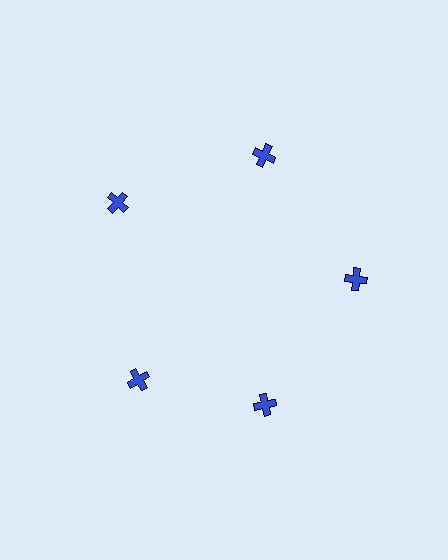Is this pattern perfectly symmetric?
No. The 5 blue crosses are arranged in a ring, but one element near the 8 o'clock position is rotated out of alignment along the ring, breaking the 5-fold rotational symmetry.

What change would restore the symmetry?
The symmetry would be restored by rotating it back into even spacing with its neighbors so that all 5 crosses sit at equal angles and equal distance from the center.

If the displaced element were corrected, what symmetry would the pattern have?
It would have 5-fold rotational symmetry — the pattern would map onto itself every 72 degrees.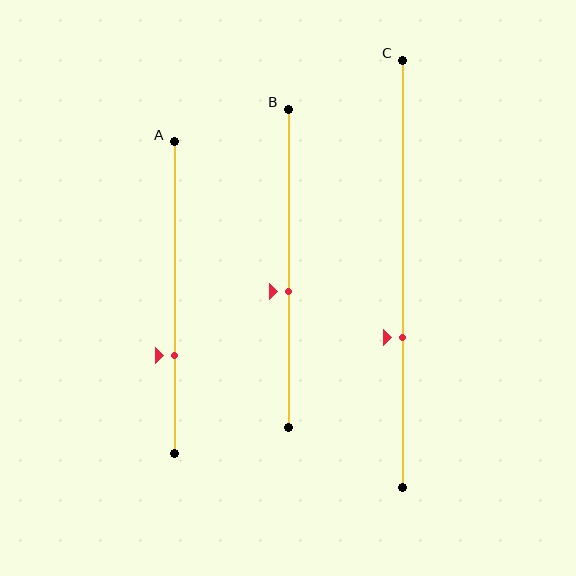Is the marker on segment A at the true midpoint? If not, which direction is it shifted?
No, the marker on segment A is shifted downward by about 18% of the segment length.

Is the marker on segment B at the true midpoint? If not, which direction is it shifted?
No, the marker on segment B is shifted downward by about 7% of the segment length.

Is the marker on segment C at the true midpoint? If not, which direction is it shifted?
No, the marker on segment C is shifted downward by about 15% of the segment length.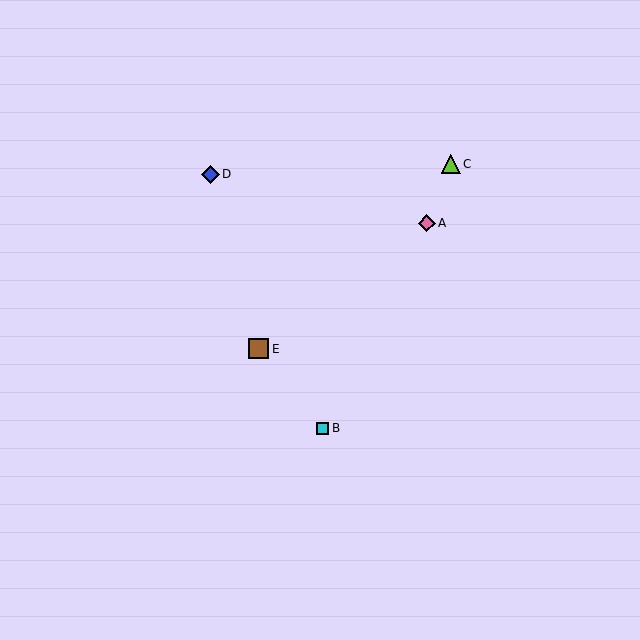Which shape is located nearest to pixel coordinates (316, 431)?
The cyan square (labeled B) at (322, 428) is nearest to that location.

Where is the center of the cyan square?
The center of the cyan square is at (322, 428).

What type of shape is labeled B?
Shape B is a cyan square.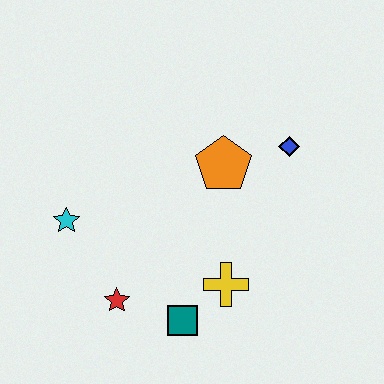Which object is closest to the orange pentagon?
The blue diamond is closest to the orange pentagon.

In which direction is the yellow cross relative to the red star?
The yellow cross is to the right of the red star.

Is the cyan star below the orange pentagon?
Yes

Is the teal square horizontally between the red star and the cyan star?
No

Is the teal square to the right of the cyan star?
Yes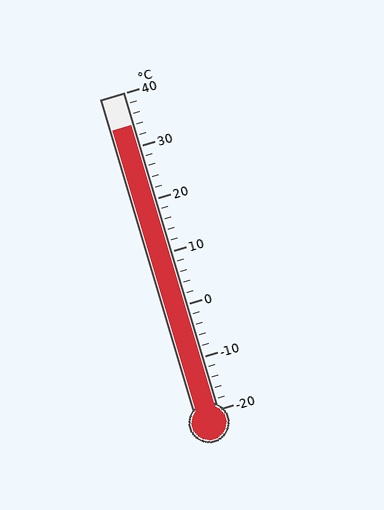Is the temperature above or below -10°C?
The temperature is above -10°C.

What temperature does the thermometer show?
The thermometer shows approximately 34°C.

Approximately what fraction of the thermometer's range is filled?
The thermometer is filled to approximately 90% of its range.